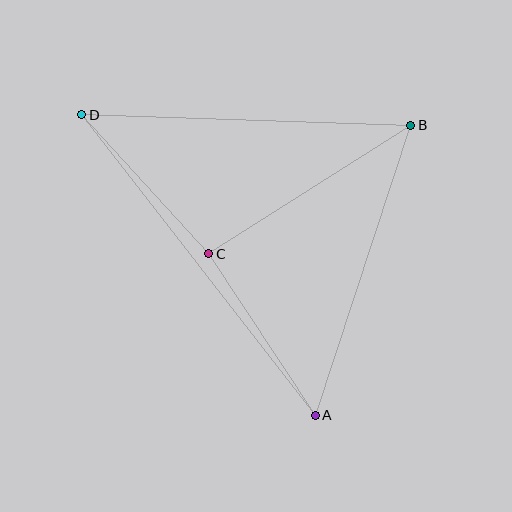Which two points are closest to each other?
Points C and D are closest to each other.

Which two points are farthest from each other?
Points A and D are farthest from each other.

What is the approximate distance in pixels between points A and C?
The distance between A and C is approximately 193 pixels.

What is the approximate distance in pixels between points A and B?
The distance between A and B is approximately 305 pixels.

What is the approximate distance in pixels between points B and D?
The distance between B and D is approximately 330 pixels.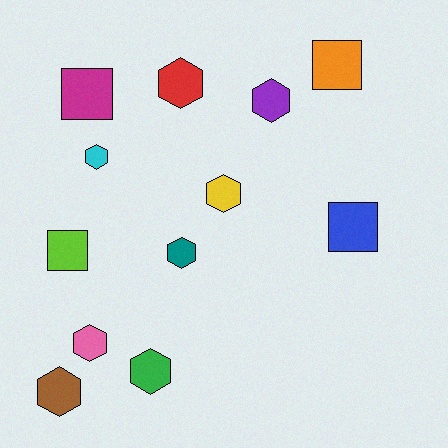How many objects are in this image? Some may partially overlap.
There are 12 objects.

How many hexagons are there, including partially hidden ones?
There are 8 hexagons.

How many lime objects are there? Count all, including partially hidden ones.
There is 1 lime object.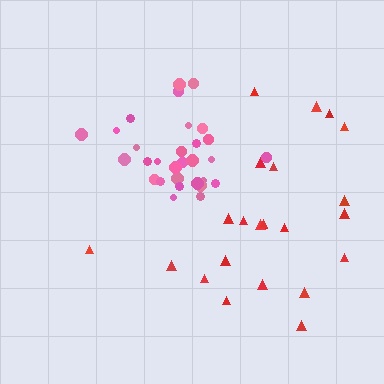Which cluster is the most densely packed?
Pink.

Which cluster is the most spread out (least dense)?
Red.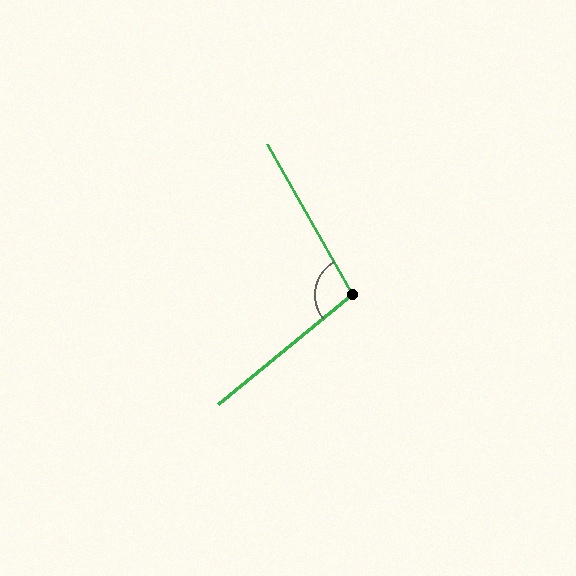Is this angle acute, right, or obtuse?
It is obtuse.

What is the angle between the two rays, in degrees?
Approximately 99 degrees.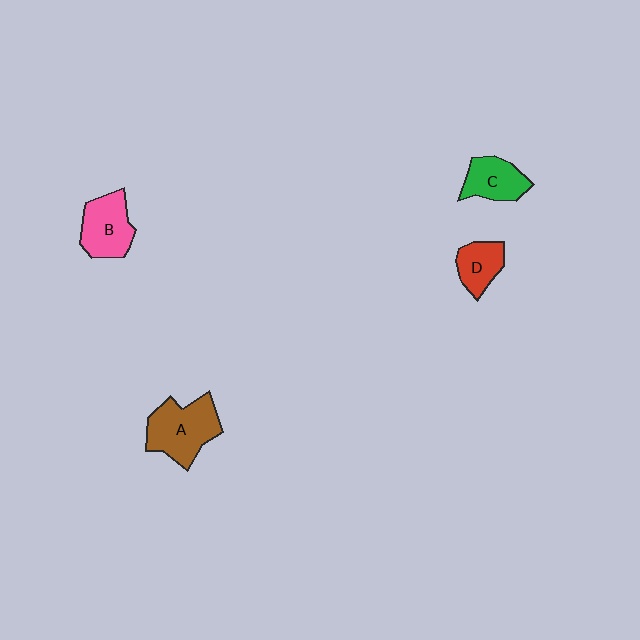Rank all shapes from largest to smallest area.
From largest to smallest: A (brown), B (pink), C (green), D (red).